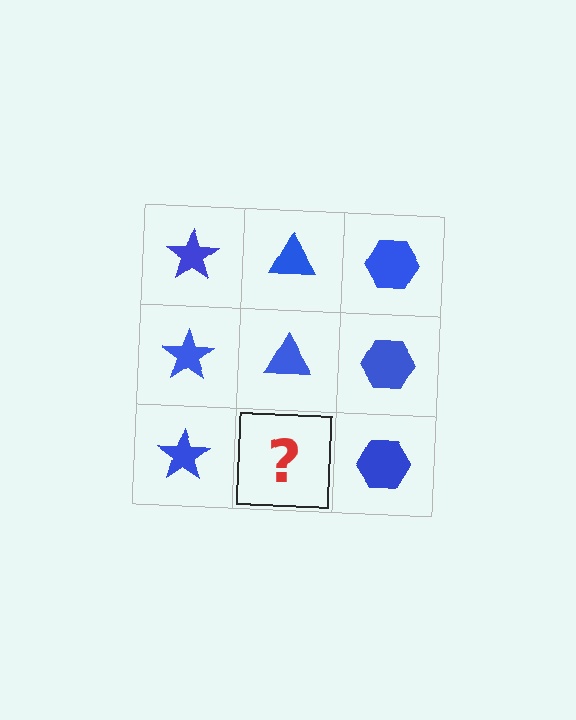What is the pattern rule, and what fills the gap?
The rule is that each column has a consistent shape. The gap should be filled with a blue triangle.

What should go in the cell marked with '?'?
The missing cell should contain a blue triangle.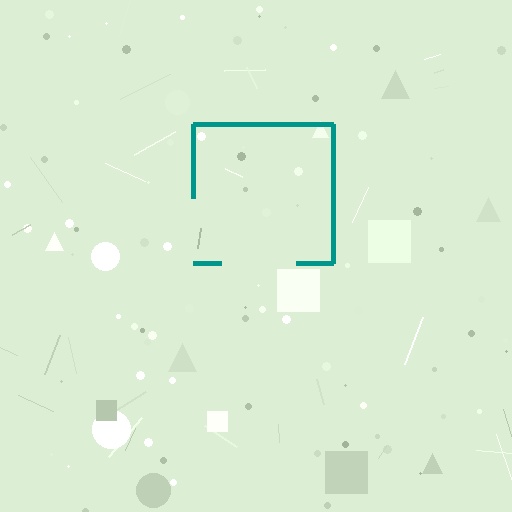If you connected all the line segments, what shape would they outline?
They would outline a square.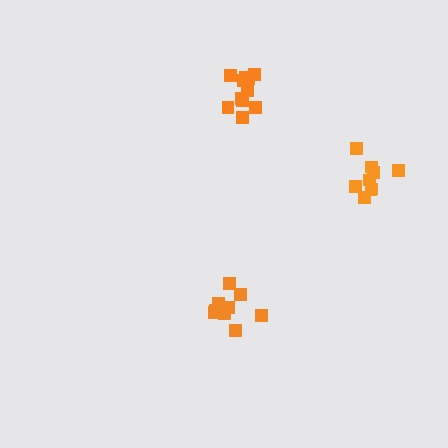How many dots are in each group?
Group 1: 12 dots, Group 2: 9 dots, Group 3: 9 dots (30 total).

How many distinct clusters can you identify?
There are 3 distinct clusters.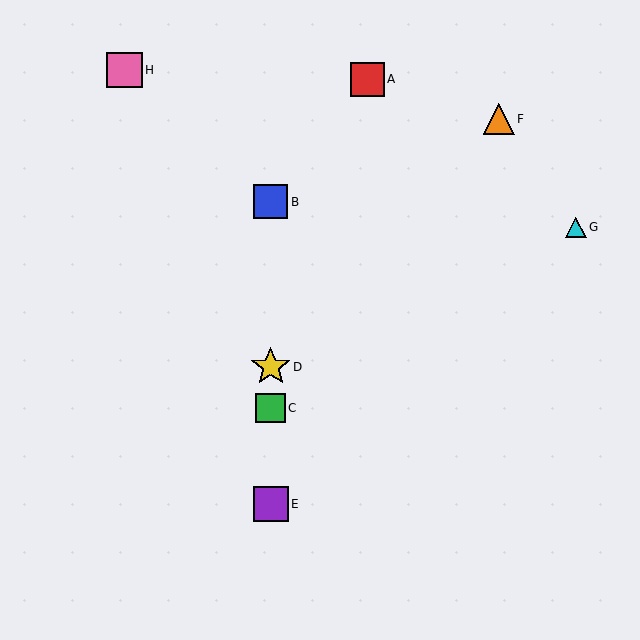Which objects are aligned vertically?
Objects B, C, D, E are aligned vertically.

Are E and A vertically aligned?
No, E is at x≈271 and A is at x≈367.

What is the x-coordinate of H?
Object H is at x≈125.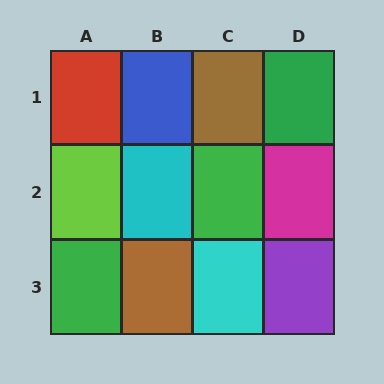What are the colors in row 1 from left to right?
Red, blue, brown, green.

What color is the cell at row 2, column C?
Green.